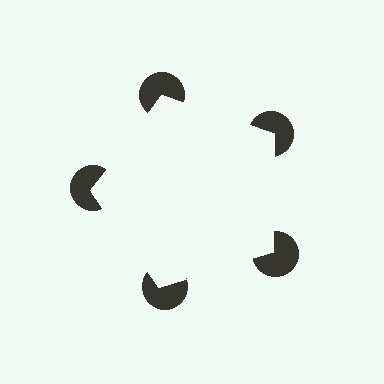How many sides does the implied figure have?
5 sides.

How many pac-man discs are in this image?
There are 5 — one at each vertex of the illusory pentagon.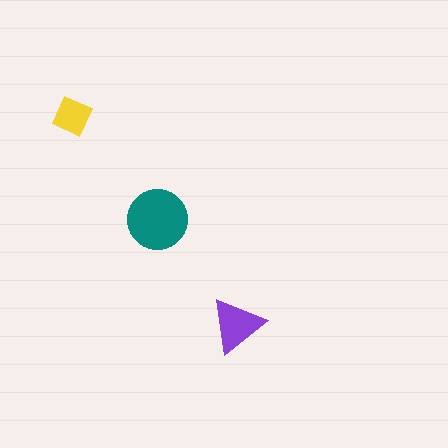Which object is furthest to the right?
The purple triangle is rightmost.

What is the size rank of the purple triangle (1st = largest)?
2nd.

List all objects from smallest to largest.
The yellow diamond, the purple triangle, the teal circle.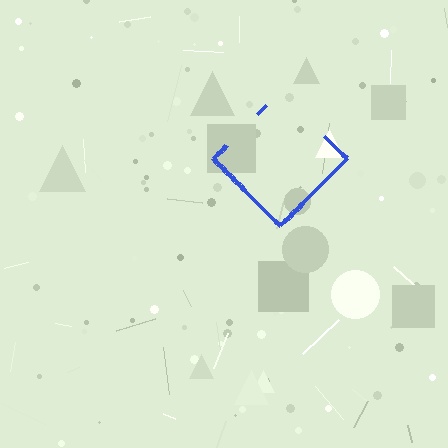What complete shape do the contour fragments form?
The contour fragments form a diamond.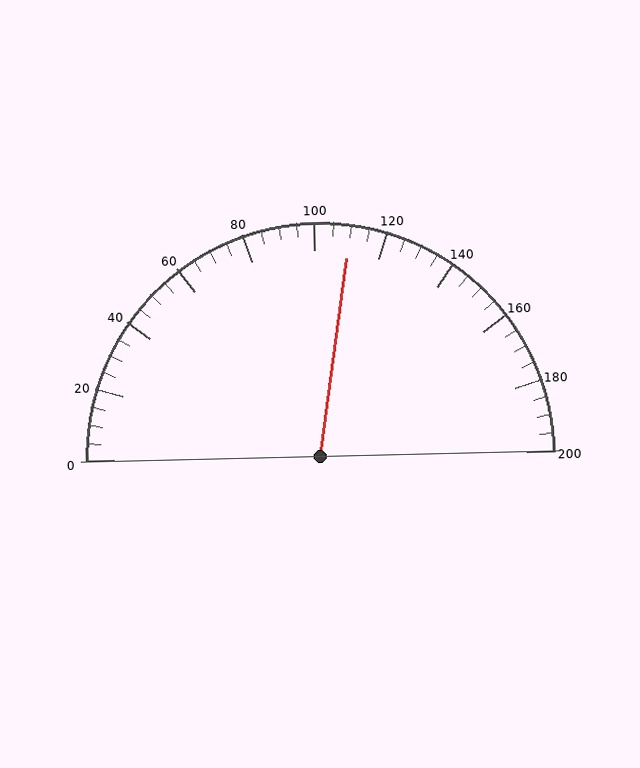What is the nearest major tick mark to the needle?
The nearest major tick mark is 120.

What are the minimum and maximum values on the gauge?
The gauge ranges from 0 to 200.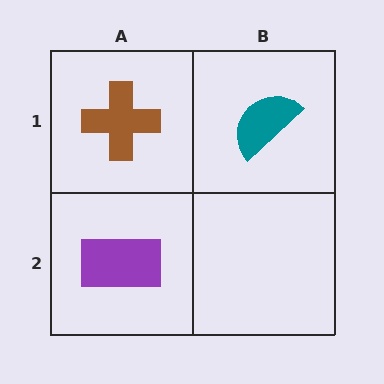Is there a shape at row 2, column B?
No, that cell is empty.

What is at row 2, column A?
A purple rectangle.